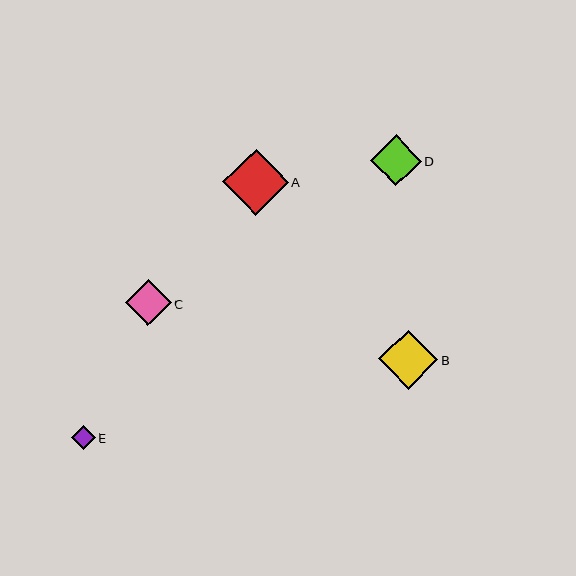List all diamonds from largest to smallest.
From largest to smallest: A, B, D, C, E.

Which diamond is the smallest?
Diamond E is the smallest with a size of approximately 24 pixels.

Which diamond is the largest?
Diamond A is the largest with a size of approximately 66 pixels.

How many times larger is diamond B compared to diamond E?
Diamond B is approximately 2.4 times the size of diamond E.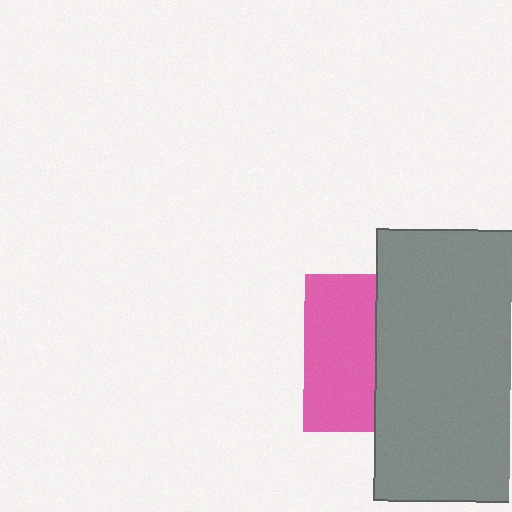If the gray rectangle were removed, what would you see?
You would see the complete pink square.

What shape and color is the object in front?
The object in front is a gray rectangle.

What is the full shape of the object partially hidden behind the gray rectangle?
The partially hidden object is a pink square.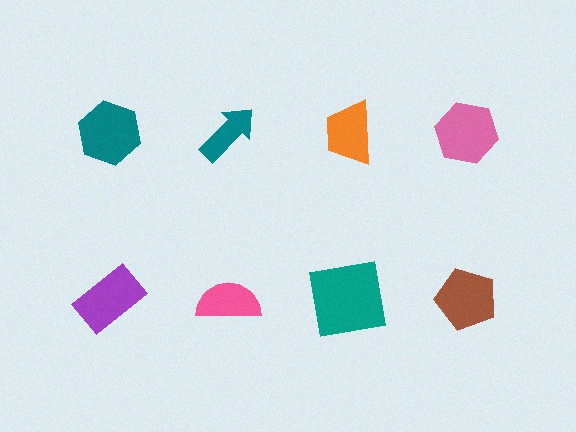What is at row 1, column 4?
A pink hexagon.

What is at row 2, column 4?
A brown pentagon.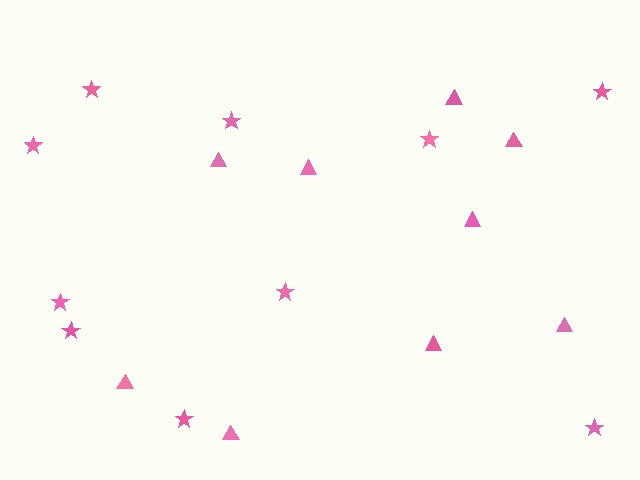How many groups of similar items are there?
There are 2 groups: one group of stars (10) and one group of triangles (9).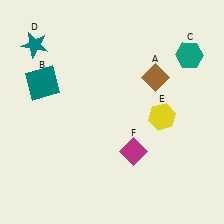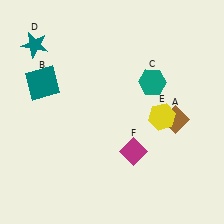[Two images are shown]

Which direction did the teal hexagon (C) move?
The teal hexagon (C) moved left.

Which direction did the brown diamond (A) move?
The brown diamond (A) moved down.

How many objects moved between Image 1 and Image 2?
2 objects moved between the two images.